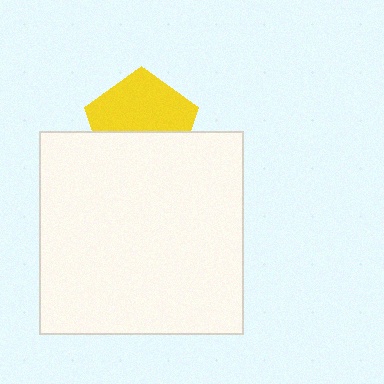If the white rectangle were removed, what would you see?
You would see the complete yellow pentagon.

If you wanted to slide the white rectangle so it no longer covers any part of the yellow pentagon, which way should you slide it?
Slide it down — that is the most direct way to separate the two shapes.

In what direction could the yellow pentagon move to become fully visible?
The yellow pentagon could move up. That would shift it out from behind the white rectangle entirely.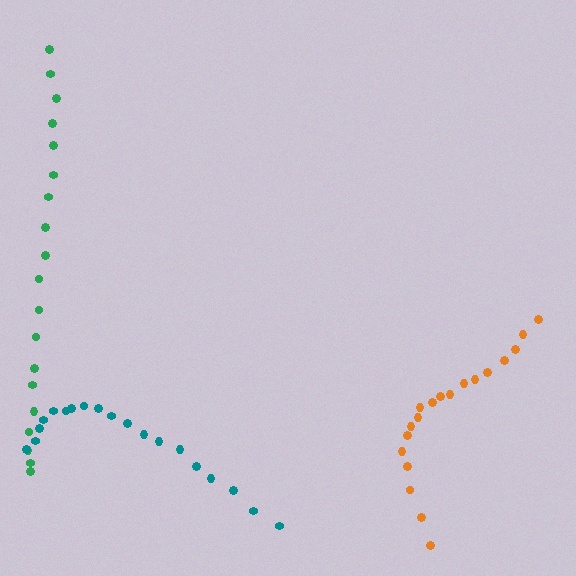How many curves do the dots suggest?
There are 3 distinct paths.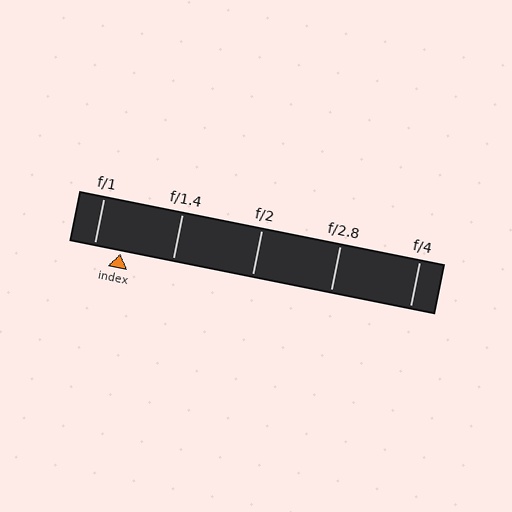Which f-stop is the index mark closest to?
The index mark is closest to f/1.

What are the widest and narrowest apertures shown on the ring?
The widest aperture shown is f/1 and the narrowest is f/4.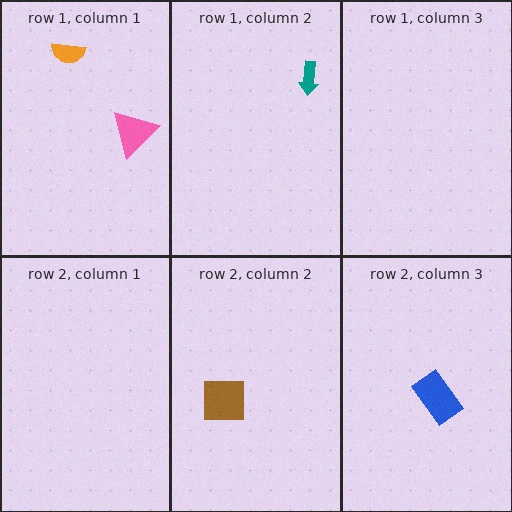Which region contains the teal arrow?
The row 1, column 2 region.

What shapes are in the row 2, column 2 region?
The brown square.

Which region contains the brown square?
The row 2, column 2 region.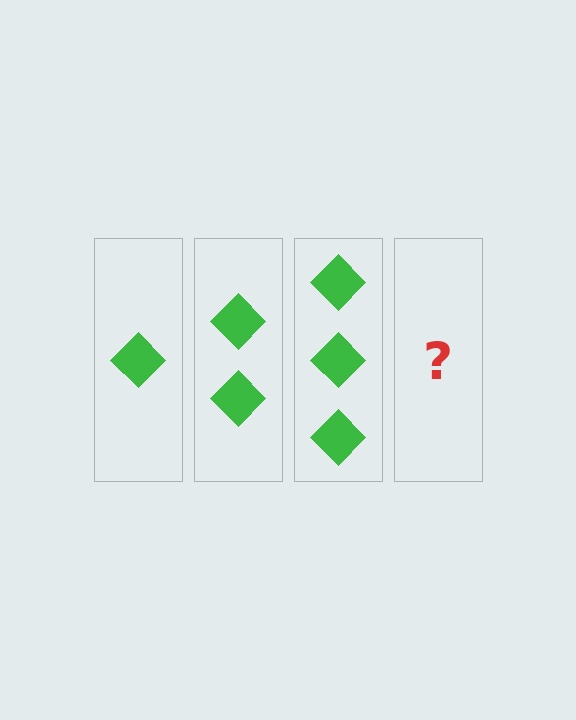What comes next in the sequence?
The next element should be 4 diamonds.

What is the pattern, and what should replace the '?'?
The pattern is that each step adds one more diamond. The '?' should be 4 diamonds.